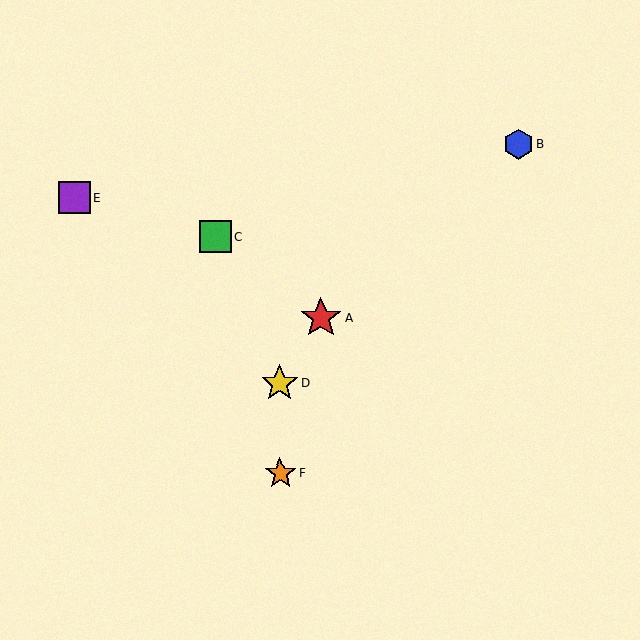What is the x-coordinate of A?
Object A is at x≈321.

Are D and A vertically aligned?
No, D is at x≈280 and A is at x≈321.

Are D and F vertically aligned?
Yes, both are at x≈280.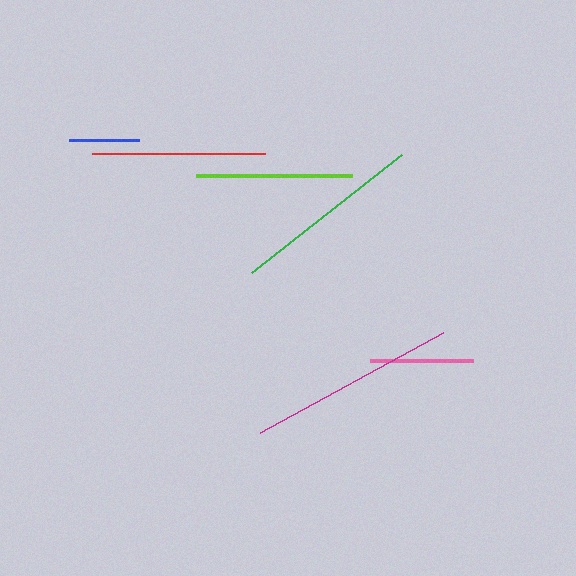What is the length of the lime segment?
The lime segment is approximately 156 pixels long.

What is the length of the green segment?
The green segment is approximately 191 pixels long.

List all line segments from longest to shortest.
From longest to shortest: magenta, green, red, lime, pink, blue.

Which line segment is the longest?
The magenta line is the longest at approximately 209 pixels.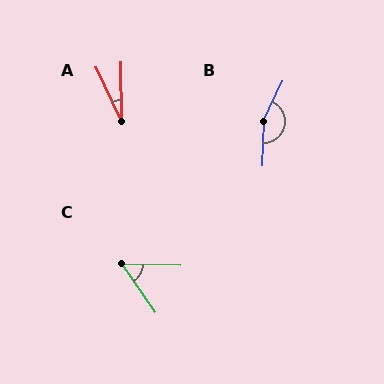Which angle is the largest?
B, at approximately 157 degrees.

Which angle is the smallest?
A, at approximately 24 degrees.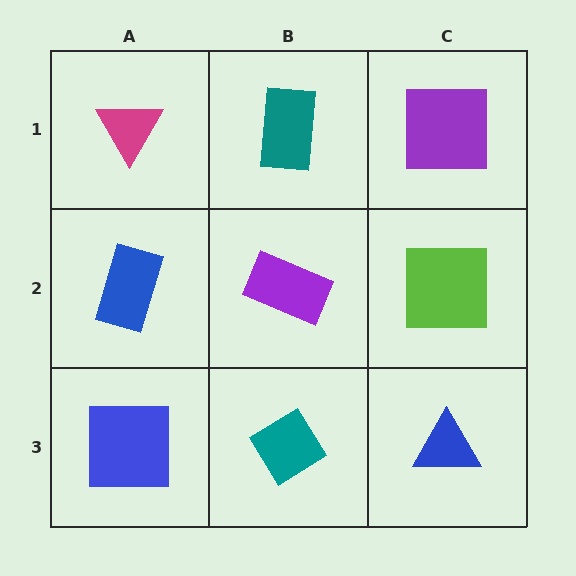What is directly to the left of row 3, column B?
A blue square.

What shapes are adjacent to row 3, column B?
A purple rectangle (row 2, column B), a blue square (row 3, column A), a blue triangle (row 3, column C).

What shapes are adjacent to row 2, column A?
A magenta triangle (row 1, column A), a blue square (row 3, column A), a purple rectangle (row 2, column B).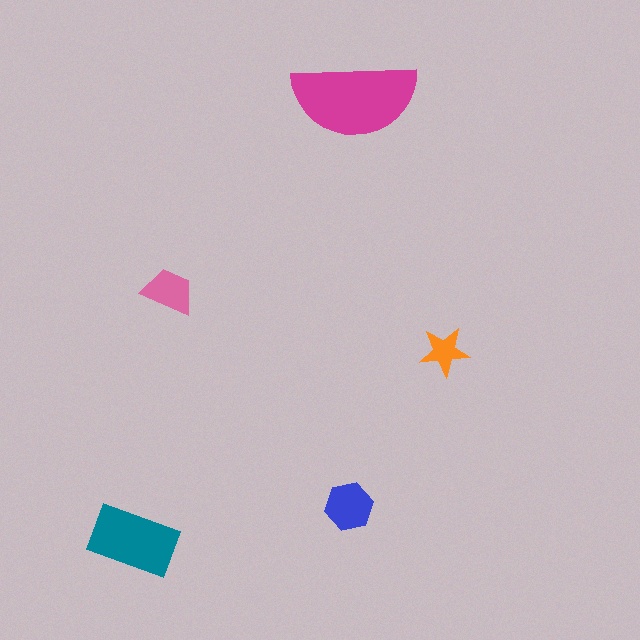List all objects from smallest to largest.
The orange star, the pink trapezoid, the blue hexagon, the teal rectangle, the magenta semicircle.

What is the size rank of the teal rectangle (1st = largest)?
2nd.